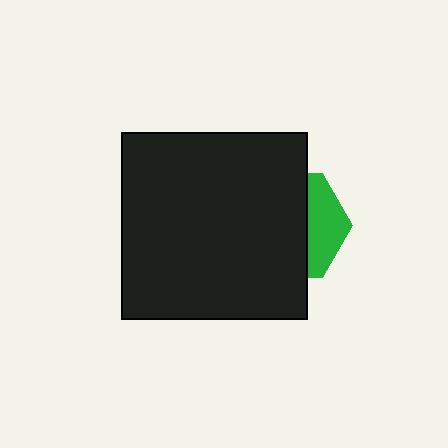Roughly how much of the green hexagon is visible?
A small part of it is visible (roughly 34%).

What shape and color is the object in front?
The object in front is a black square.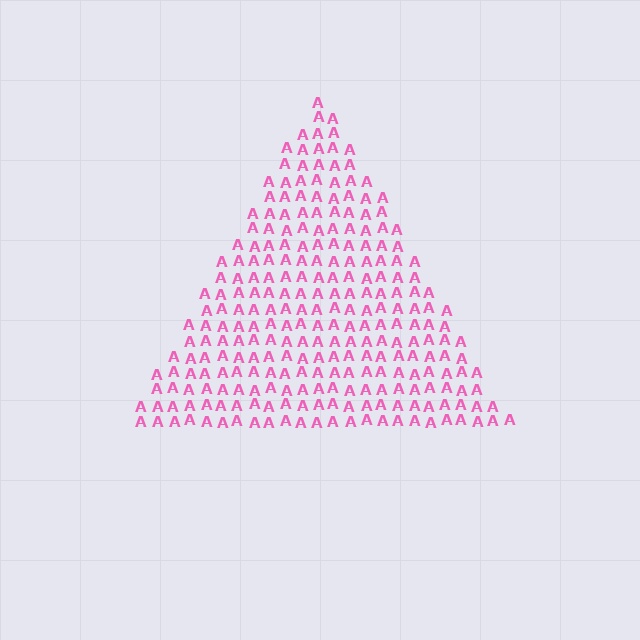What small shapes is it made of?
It is made of small letter A's.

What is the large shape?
The large shape is a triangle.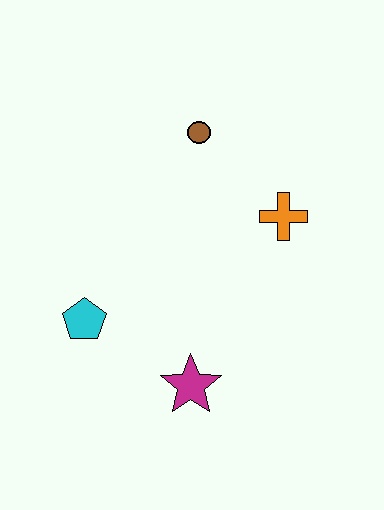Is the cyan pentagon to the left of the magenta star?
Yes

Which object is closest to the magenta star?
The cyan pentagon is closest to the magenta star.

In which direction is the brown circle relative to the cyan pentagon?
The brown circle is above the cyan pentagon.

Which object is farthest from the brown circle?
The magenta star is farthest from the brown circle.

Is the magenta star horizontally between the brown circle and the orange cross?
No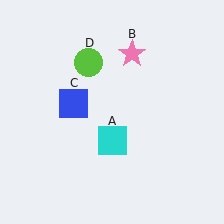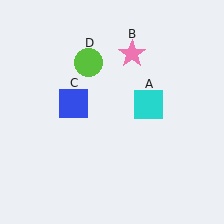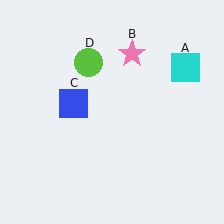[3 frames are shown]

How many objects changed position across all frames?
1 object changed position: cyan square (object A).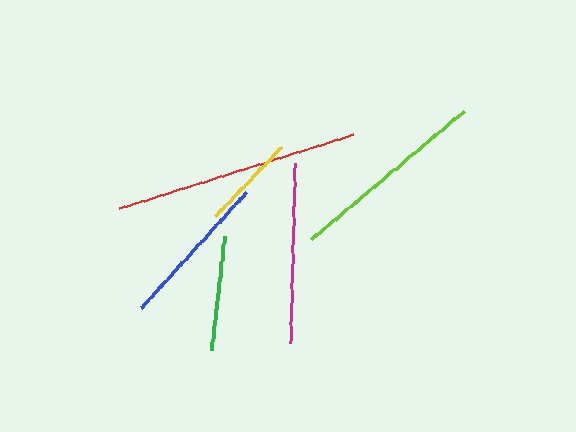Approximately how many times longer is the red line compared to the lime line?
The red line is approximately 1.2 times the length of the lime line.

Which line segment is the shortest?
The yellow line is the shortest at approximately 96 pixels.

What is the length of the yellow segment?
The yellow segment is approximately 96 pixels long.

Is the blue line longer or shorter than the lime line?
The lime line is longer than the blue line.